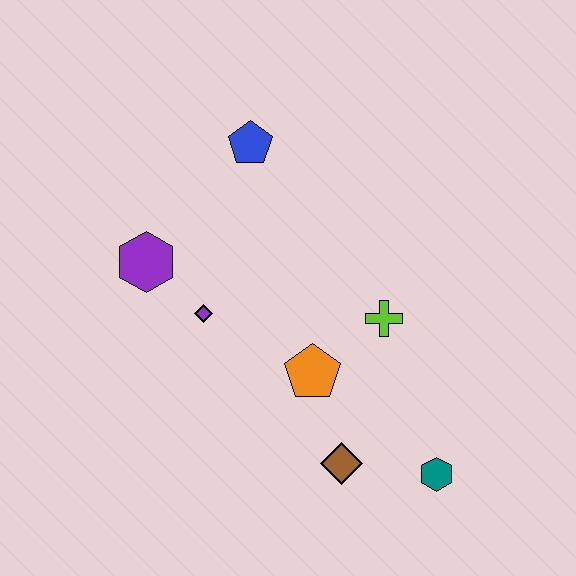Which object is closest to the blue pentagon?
The purple hexagon is closest to the blue pentagon.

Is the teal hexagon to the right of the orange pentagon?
Yes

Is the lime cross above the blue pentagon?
No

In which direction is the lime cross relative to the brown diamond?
The lime cross is above the brown diamond.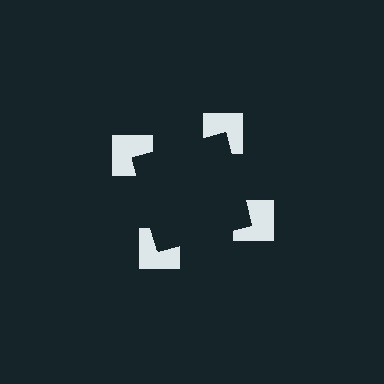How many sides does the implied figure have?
4 sides.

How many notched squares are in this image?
There are 4 — one at each vertex of the illusory square.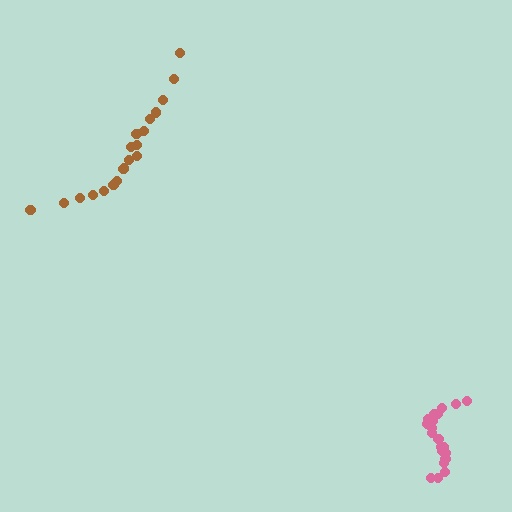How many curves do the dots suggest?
There are 2 distinct paths.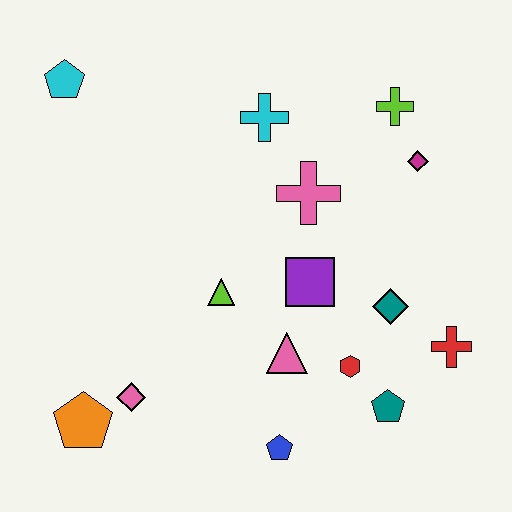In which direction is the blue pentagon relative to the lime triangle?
The blue pentagon is below the lime triangle.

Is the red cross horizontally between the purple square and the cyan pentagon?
No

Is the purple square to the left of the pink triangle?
No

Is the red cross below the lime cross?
Yes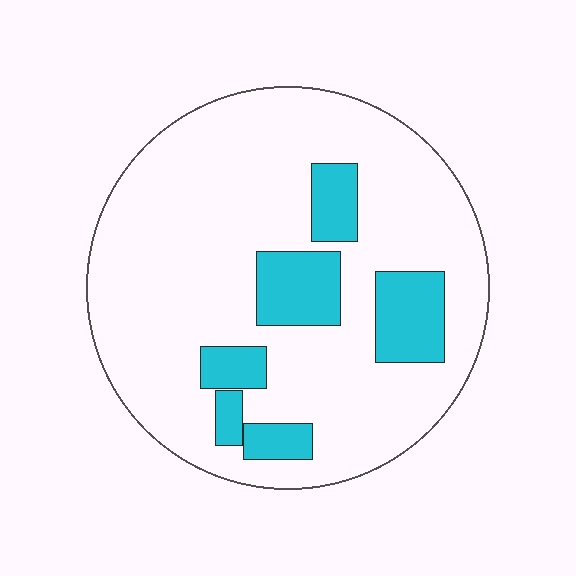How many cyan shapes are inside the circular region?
6.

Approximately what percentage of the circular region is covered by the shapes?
Approximately 20%.